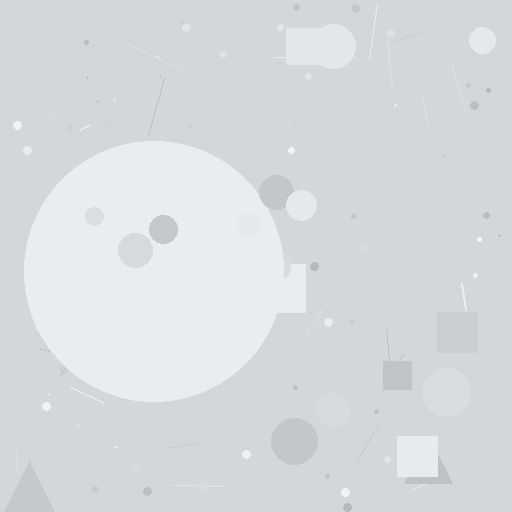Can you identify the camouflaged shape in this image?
The camouflaged shape is a circle.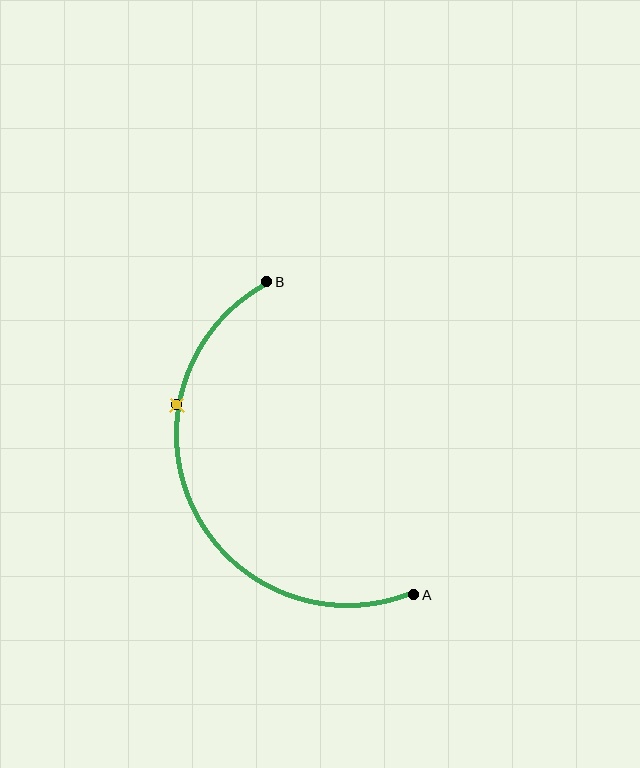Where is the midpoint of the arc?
The arc midpoint is the point on the curve farthest from the straight line joining A and B. It sits to the left of that line.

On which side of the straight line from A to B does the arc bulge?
The arc bulges to the left of the straight line connecting A and B.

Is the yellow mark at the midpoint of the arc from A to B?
No. The yellow mark lies on the arc but is closer to endpoint B. The arc midpoint would be at the point on the curve equidistant along the arc from both A and B.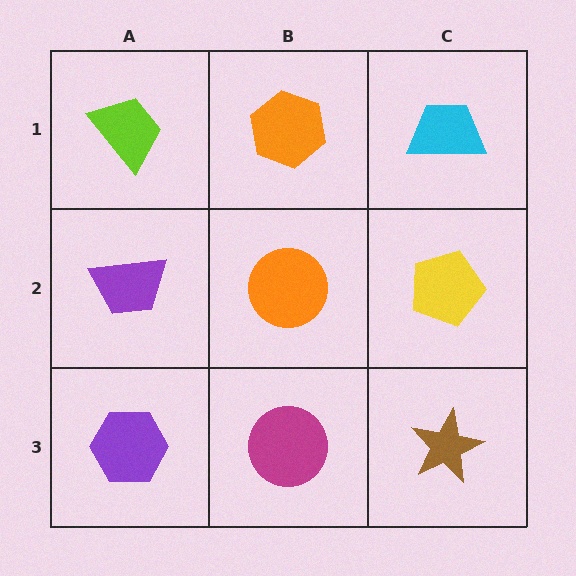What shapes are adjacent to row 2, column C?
A cyan trapezoid (row 1, column C), a brown star (row 3, column C), an orange circle (row 2, column B).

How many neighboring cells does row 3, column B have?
3.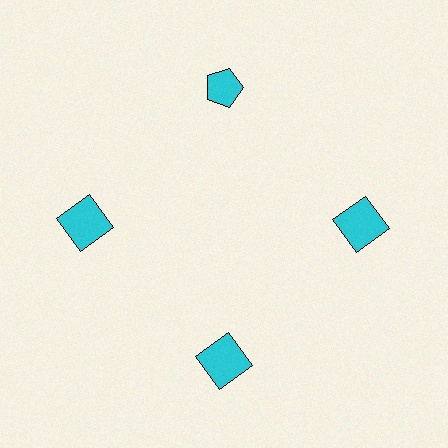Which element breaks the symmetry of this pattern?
The cyan pentagon at roughly the 12 o'clock position breaks the symmetry. All other shapes are cyan squares.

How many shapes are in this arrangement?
There are 4 shapes arranged in a ring pattern.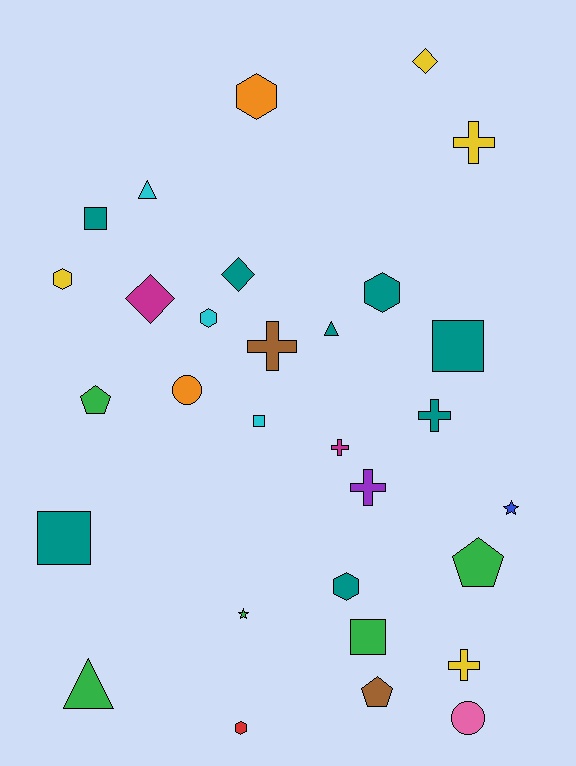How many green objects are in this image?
There are 5 green objects.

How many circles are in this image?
There are 2 circles.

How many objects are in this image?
There are 30 objects.